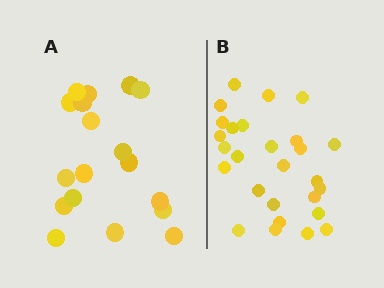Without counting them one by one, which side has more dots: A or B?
Region B (the right region) has more dots.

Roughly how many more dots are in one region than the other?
Region B has roughly 8 or so more dots than region A.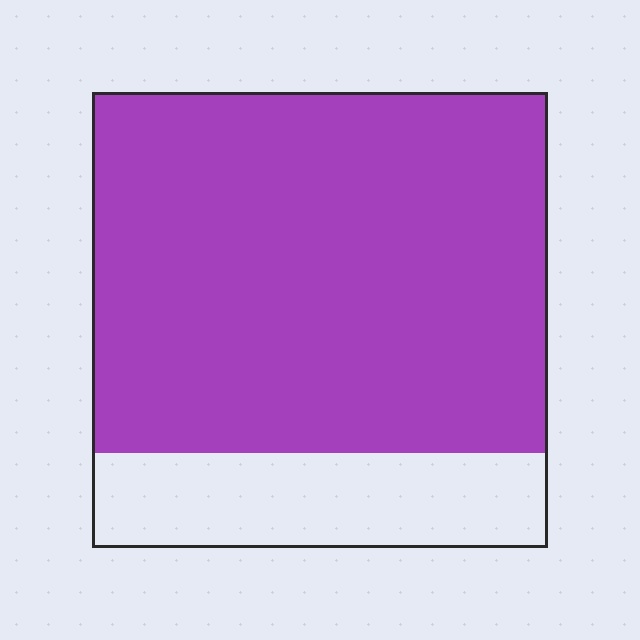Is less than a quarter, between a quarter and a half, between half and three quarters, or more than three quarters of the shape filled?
More than three quarters.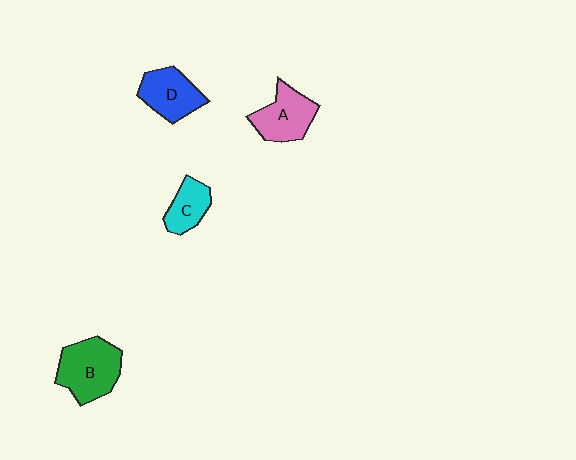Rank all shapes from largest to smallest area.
From largest to smallest: B (green), A (pink), D (blue), C (cyan).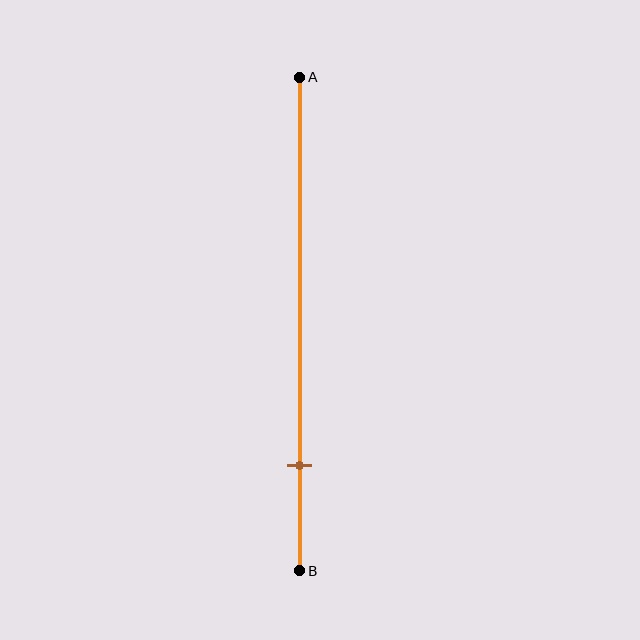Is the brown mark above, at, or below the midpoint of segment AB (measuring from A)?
The brown mark is below the midpoint of segment AB.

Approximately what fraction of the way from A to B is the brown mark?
The brown mark is approximately 80% of the way from A to B.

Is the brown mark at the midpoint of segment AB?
No, the mark is at about 80% from A, not at the 50% midpoint.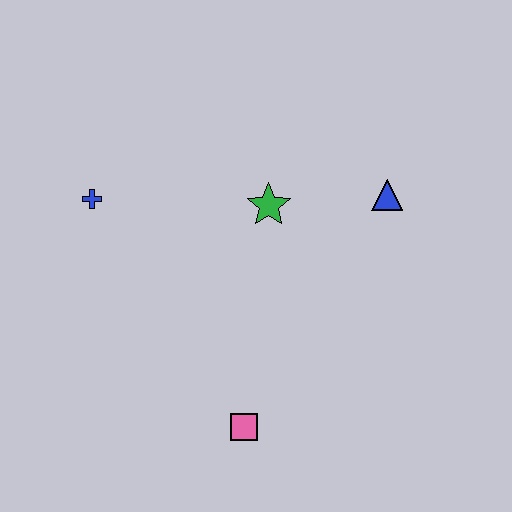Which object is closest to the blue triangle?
The green star is closest to the blue triangle.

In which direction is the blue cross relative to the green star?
The blue cross is to the left of the green star.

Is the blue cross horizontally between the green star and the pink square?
No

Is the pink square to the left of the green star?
Yes